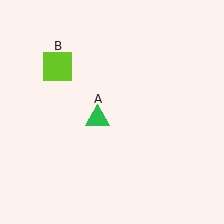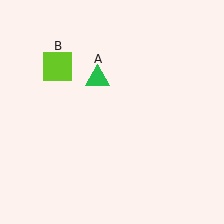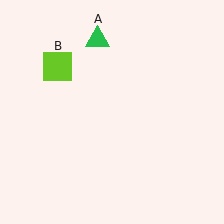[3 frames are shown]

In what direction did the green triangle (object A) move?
The green triangle (object A) moved up.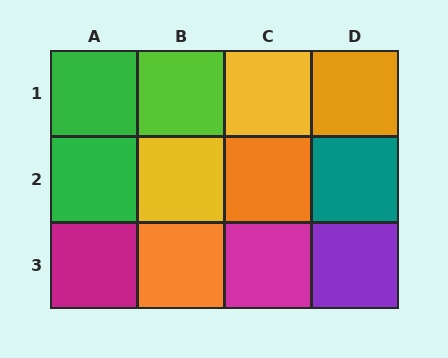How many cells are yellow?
2 cells are yellow.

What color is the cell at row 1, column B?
Lime.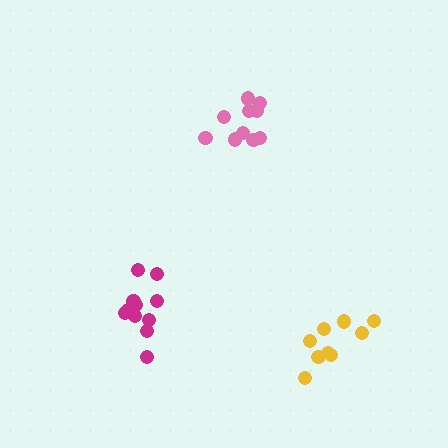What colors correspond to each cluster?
The clusters are colored: yellow, pink, magenta.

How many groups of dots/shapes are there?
There are 3 groups.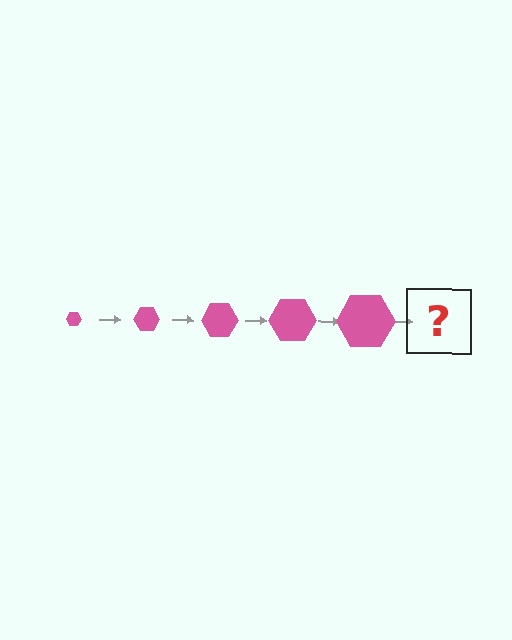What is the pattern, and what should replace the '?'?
The pattern is that the hexagon gets progressively larger each step. The '?' should be a pink hexagon, larger than the previous one.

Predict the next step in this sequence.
The next step is a pink hexagon, larger than the previous one.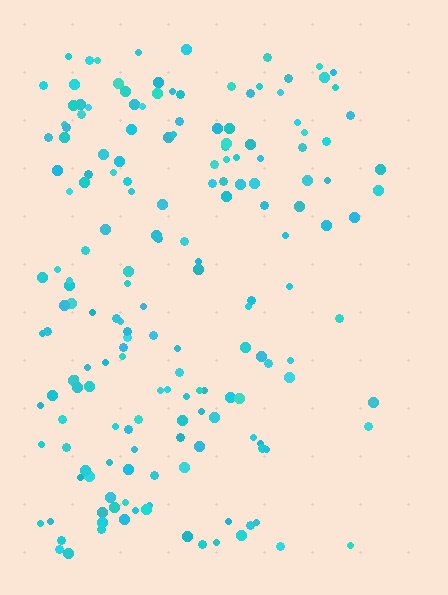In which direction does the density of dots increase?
From right to left, with the left side densest.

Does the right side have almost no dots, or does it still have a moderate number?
Still a moderate number, just noticeably fewer than the left.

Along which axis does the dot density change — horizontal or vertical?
Horizontal.